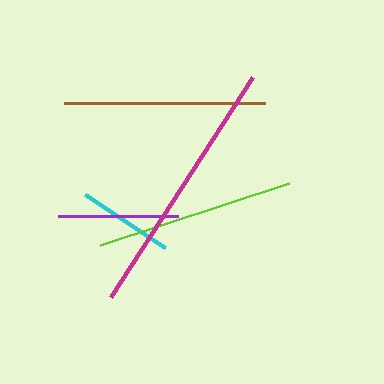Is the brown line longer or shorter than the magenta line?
The magenta line is longer than the brown line.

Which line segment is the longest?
The magenta line is the longest at approximately 261 pixels.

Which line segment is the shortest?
The cyan line is the shortest at approximately 95 pixels.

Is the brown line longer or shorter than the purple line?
The brown line is longer than the purple line.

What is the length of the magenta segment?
The magenta segment is approximately 261 pixels long.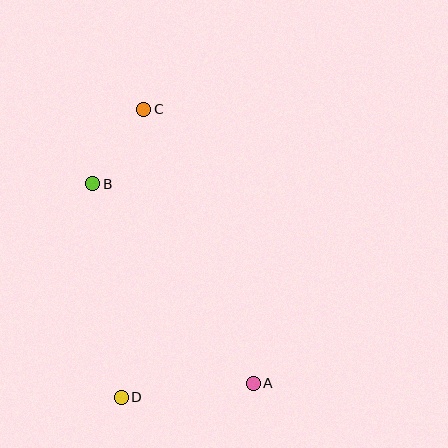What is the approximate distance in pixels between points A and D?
The distance between A and D is approximately 133 pixels.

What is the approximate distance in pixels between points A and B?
The distance between A and B is approximately 256 pixels.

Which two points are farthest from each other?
Points A and C are farthest from each other.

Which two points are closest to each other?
Points B and C are closest to each other.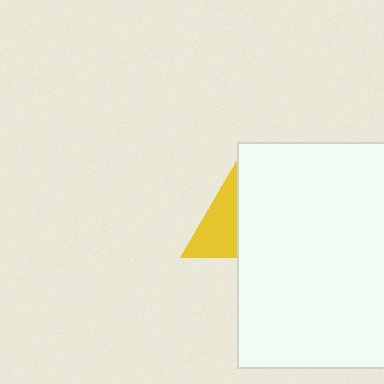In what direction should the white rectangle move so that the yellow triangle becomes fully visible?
The white rectangle should move right. That is the shortest direction to clear the overlap and leave the yellow triangle fully visible.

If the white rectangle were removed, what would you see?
You would see the complete yellow triangle.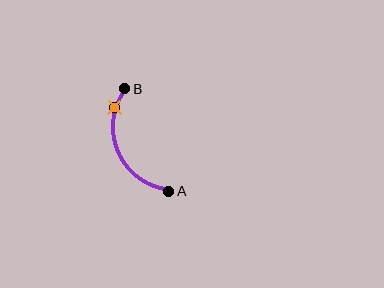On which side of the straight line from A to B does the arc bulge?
The arc bulges to the left of the straight line connecting A and B.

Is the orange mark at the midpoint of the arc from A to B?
No. The orange mark lies on the arc but is closer to endpoint B. The arc midpoint would be at the point on the curve equidistant along the arc from both A and B.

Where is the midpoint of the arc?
The arc midpoint is the point on the curve farthest from the straight line joining A and B. It sits to the left of that line.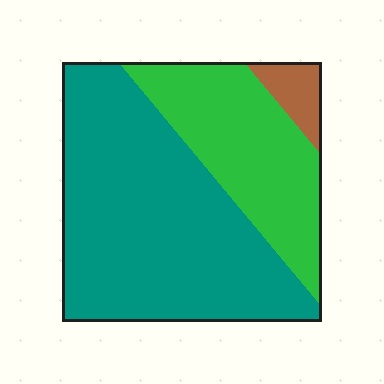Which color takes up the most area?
Teal, at roughly 65%.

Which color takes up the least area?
Brown, at roughly 5%.